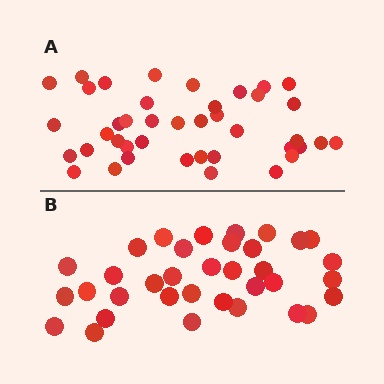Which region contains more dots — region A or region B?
Region A (the top region) has more dots.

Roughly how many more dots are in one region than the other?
Region A has about 6 more dots than region B.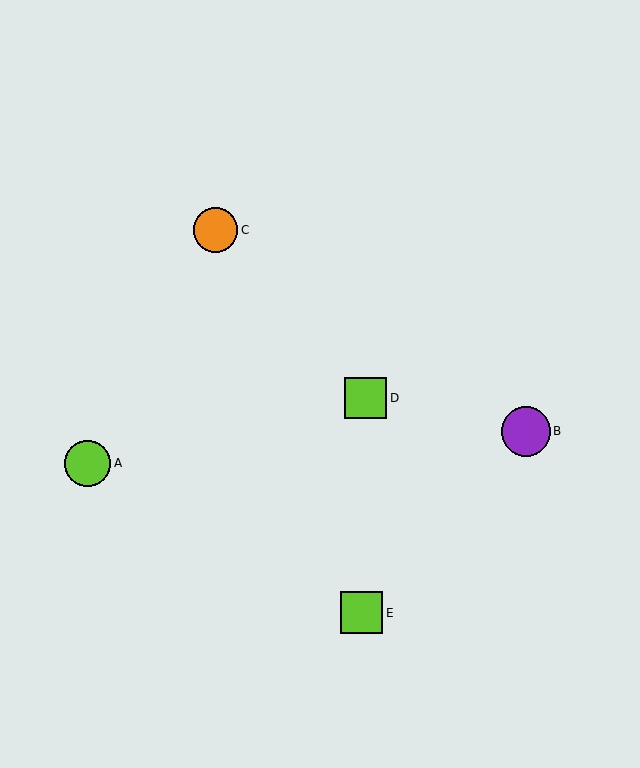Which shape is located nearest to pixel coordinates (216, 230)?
The orange circle (labeled C) at (215, 230) is nearest to that location.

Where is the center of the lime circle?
The center of the lime circle is at (88, 464).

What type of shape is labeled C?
Shape C is an orange circle.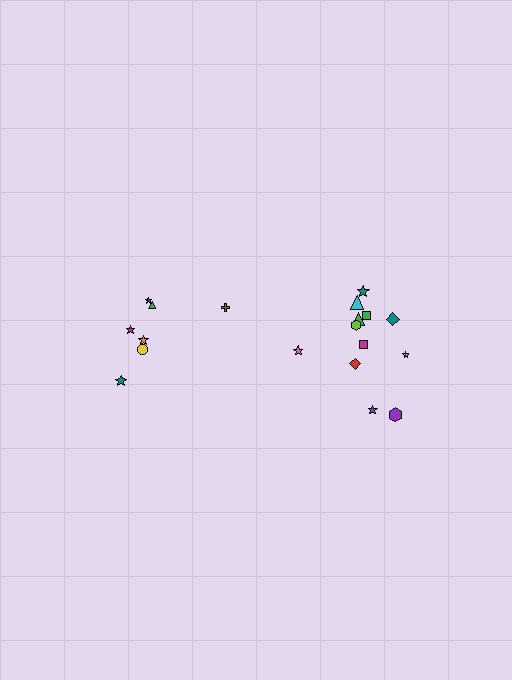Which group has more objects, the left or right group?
The right group.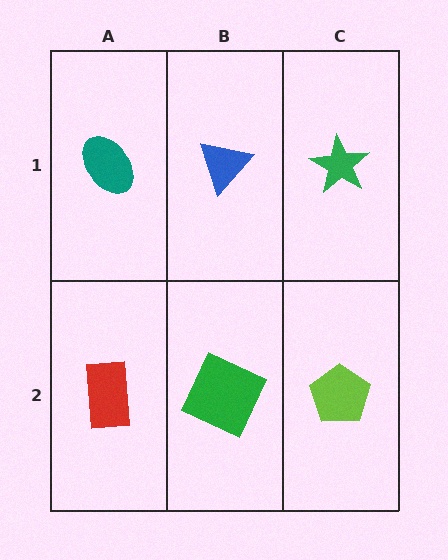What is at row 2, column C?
A lime pentagon.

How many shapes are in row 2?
3 shapes.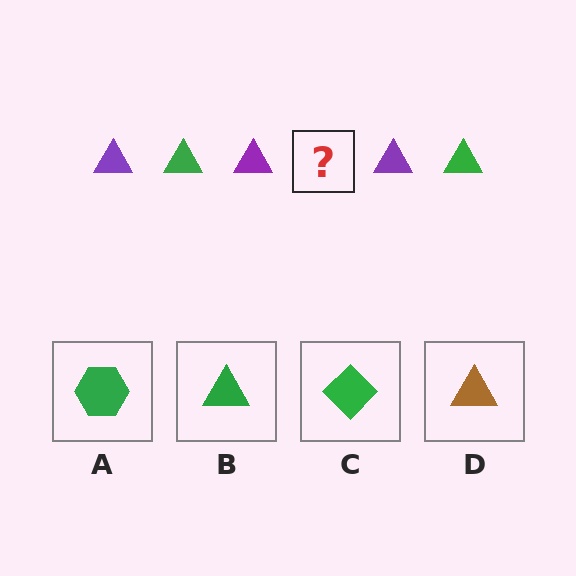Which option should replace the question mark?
Option B.